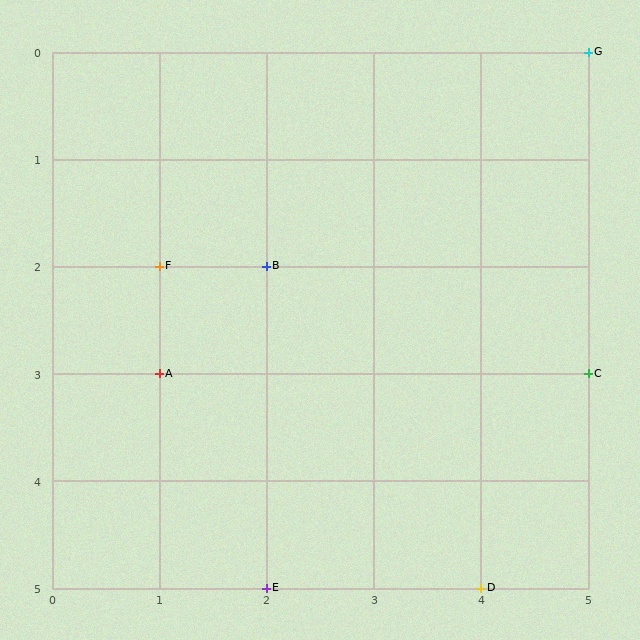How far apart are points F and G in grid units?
Points F and G are 4 columns and 2 rows apart (about 4.5 grid units diagonally).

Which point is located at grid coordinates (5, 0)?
Point G is at (5, 0).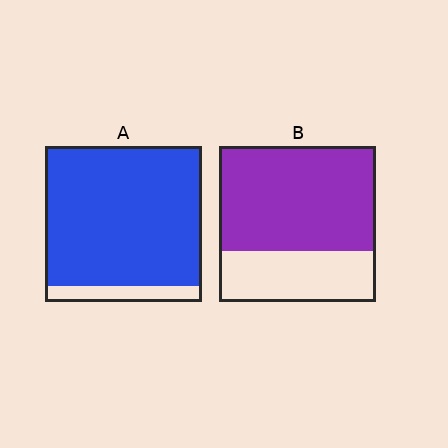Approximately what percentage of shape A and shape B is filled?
A is approximately 90% and B is approximately 65%.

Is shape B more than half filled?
Yes.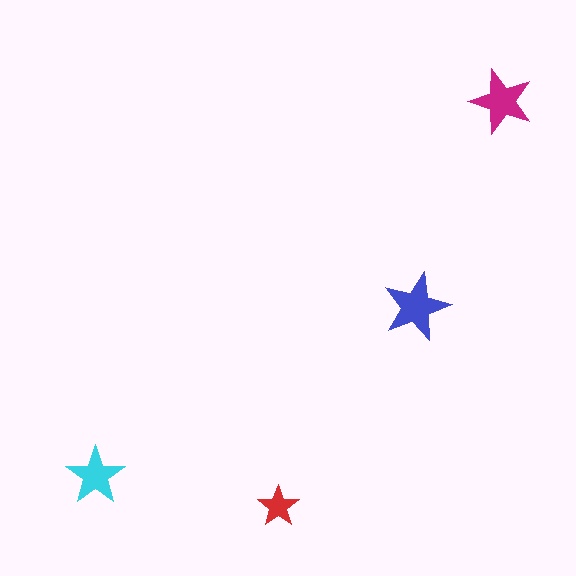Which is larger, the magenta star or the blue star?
The blue one.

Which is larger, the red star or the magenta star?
The magenta one.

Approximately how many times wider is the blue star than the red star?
About 1.5 times wider.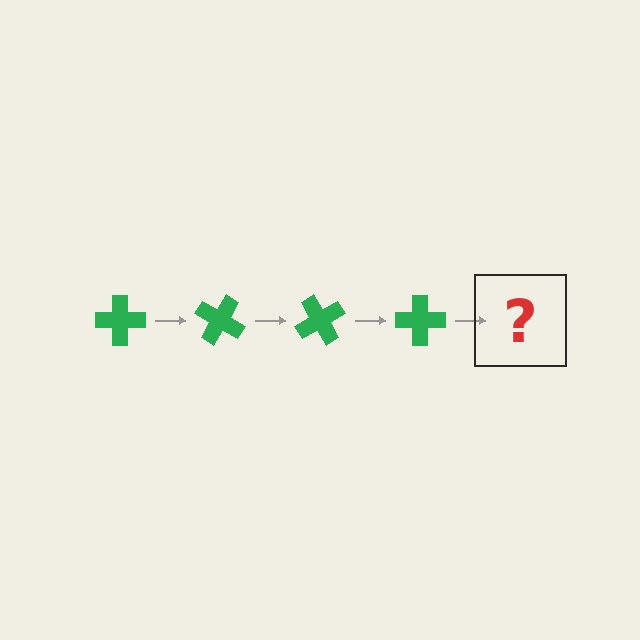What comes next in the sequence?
The next element should be a green cross rotated 120 degrees.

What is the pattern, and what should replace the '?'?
The pattern is that the cross rotates 30 degrees each step. The '?' should be a green cross rotated 120 degrees.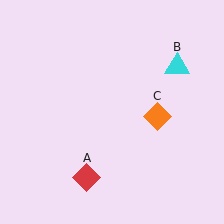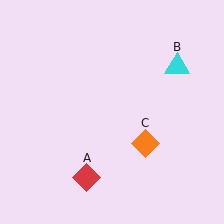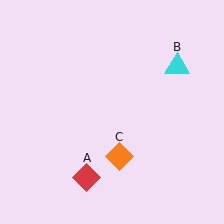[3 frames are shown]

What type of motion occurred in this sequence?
The orange diamond (object C) rotated clockwise around the center of the scene.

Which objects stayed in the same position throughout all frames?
Red diamond (object A) and cyan triangle (object B) remained stationary.